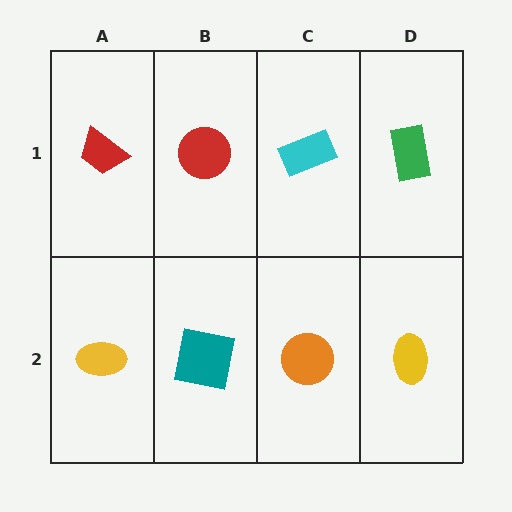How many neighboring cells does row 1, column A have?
2.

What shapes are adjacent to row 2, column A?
A red trapezoid (row 1, column A), a teal square (row 2, column B).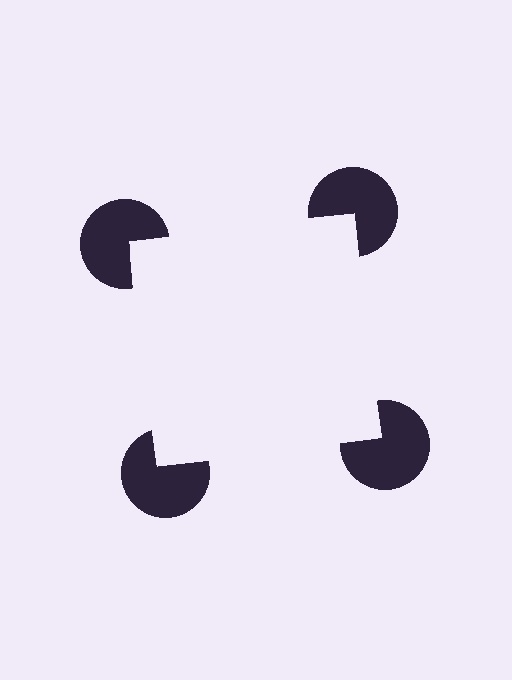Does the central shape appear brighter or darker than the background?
It typically appears slightly brighter than the background, even though no actual brightness change is drawn.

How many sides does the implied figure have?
4 sides.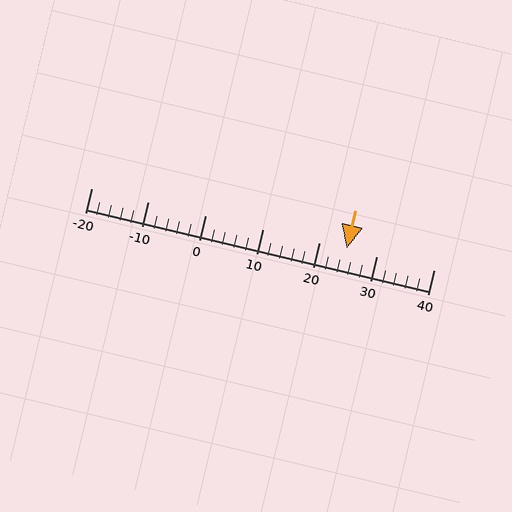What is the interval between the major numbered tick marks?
The major tick marks are spaced 10 units apart.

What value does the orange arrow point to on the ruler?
The orange arrow points to approximately 25.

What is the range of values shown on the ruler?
The ruler shows values from -20 to 40.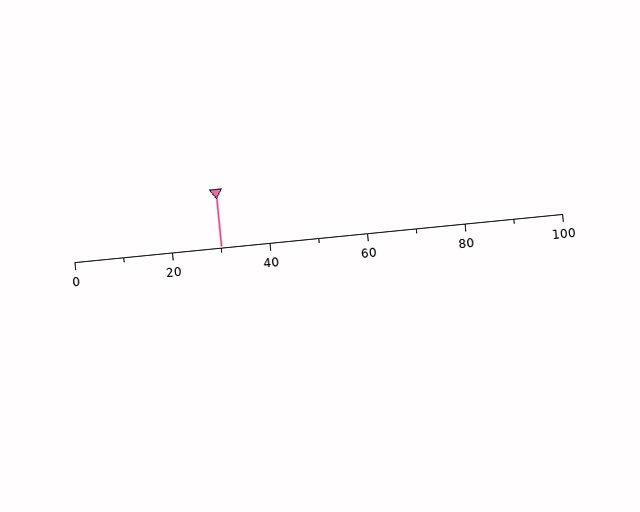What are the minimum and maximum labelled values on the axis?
The axis runs from 0 to 100.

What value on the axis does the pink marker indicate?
The marker indicates approximately 30.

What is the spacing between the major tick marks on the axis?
The major ticks are spaced 20 apart.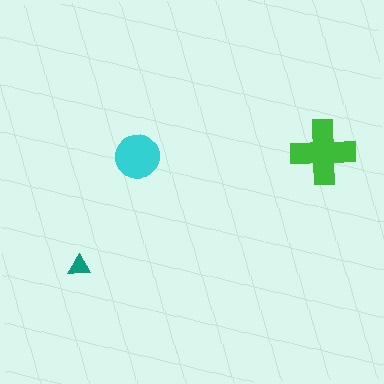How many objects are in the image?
There are 3 objects in the image.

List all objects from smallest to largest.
The teal triangle, the cyan circle, the green cross.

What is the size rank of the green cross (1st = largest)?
1st.